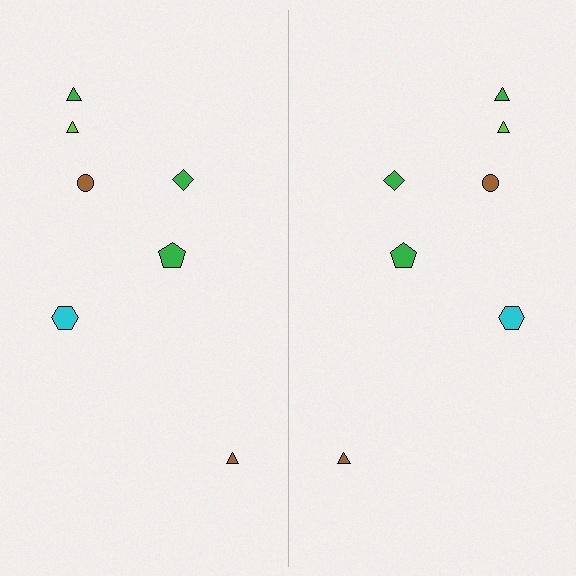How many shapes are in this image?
There are 14 shapes in this image.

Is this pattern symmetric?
Yes, this pattern has bilateral (reflection) symmetry.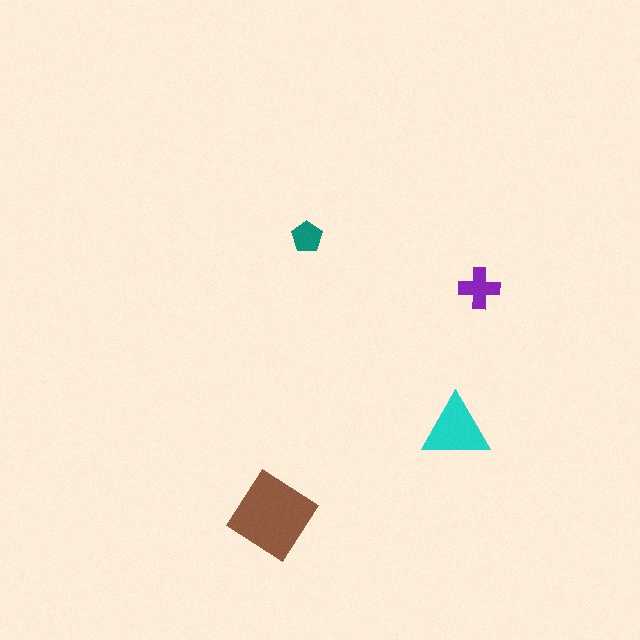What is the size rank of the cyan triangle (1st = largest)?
2nd.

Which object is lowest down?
The brown diamond is bottommost.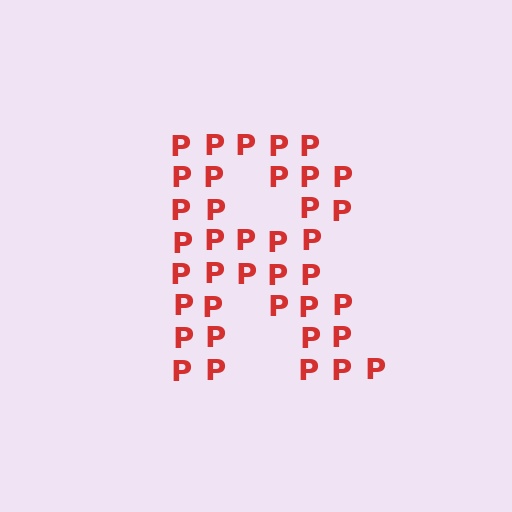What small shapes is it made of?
It is made of small letter P's.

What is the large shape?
The large shape is the letter R.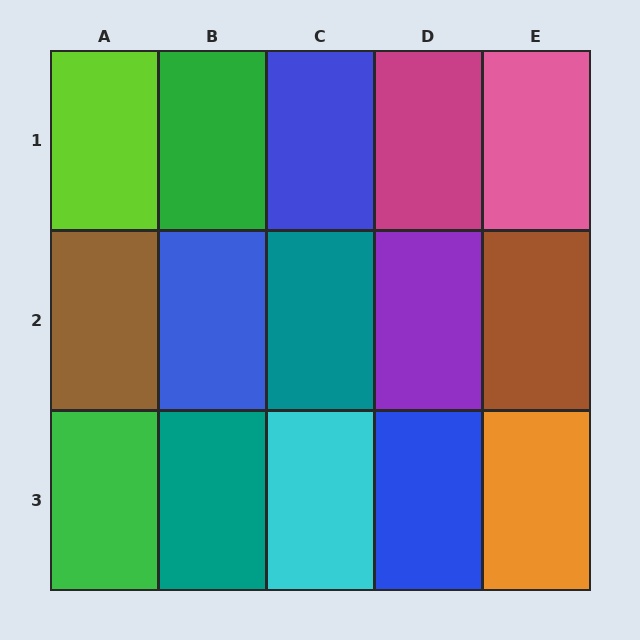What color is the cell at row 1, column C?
Blue.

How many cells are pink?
1 cell is pink.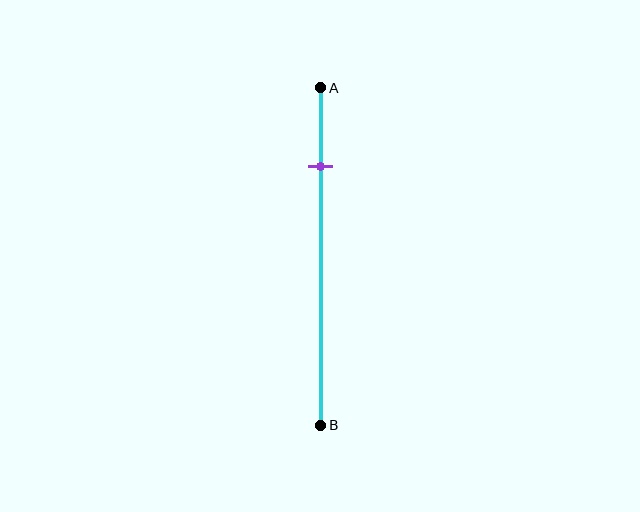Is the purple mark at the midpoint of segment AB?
No, the mark is at about 25% from A, not at the 50% midpoint.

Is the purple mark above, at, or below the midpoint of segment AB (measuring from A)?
The purple mark is above the midpoint of segment AB.